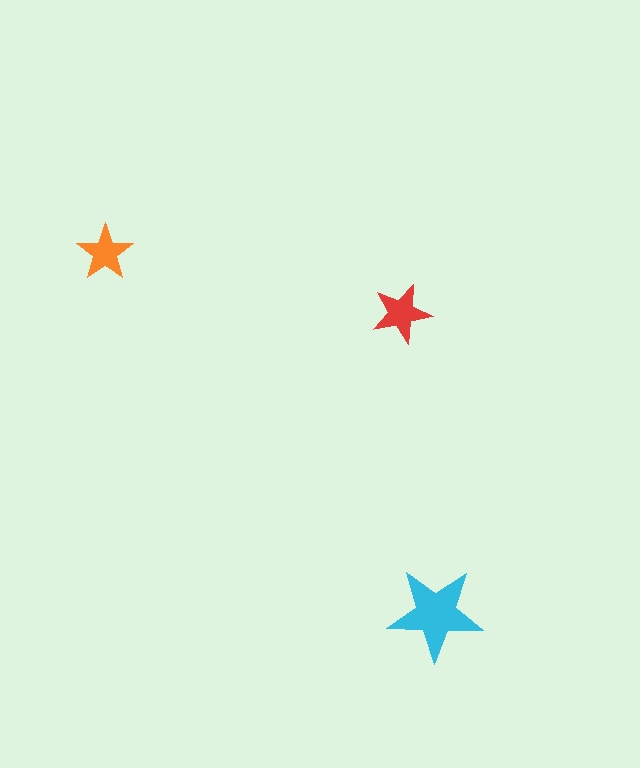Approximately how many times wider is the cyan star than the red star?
About 1.5 times wider.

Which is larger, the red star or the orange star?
The red one.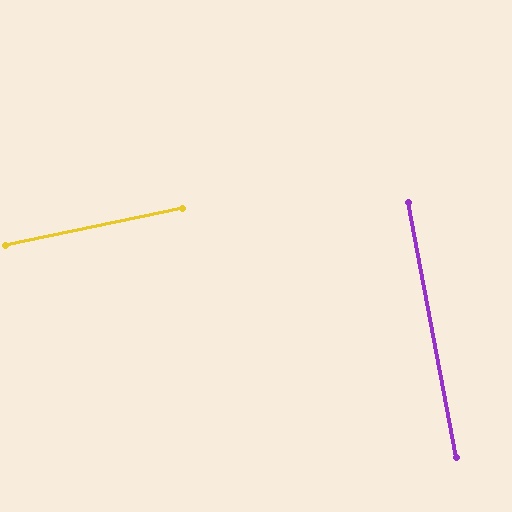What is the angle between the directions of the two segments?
Approximately 89 degrees.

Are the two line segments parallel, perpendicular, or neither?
Perpendicular — they meet at approximately 89°.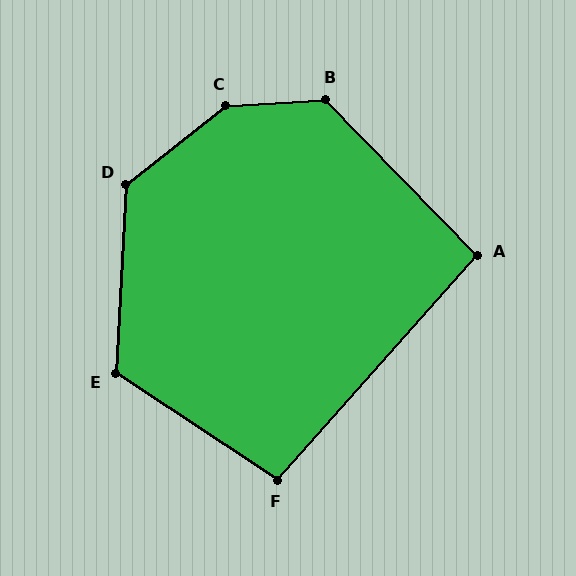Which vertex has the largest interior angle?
C, at approximately 146 degrees.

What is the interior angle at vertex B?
Approximately 130 degrees (obtuse).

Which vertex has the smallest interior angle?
A, at approximately 94 degrees.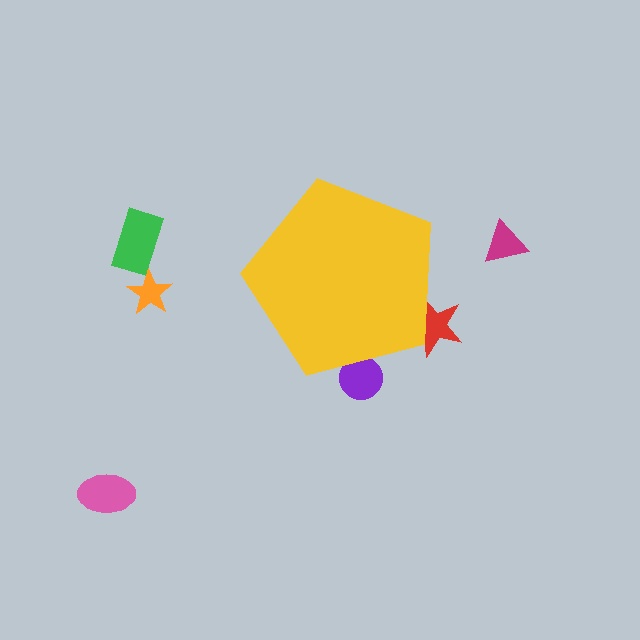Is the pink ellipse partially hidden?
No, the pink ellipse is fully visible.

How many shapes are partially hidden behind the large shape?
2 shapes are partially hidden.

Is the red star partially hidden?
Yes, the red star is partially hidden behind the yellow pentagon.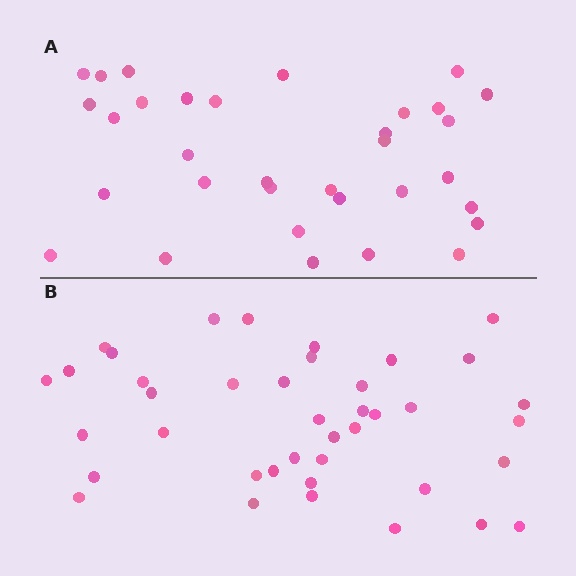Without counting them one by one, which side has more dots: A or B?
Region B (the bottom region) has more dots.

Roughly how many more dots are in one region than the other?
Region B has roughly 8 or so more dots than region A.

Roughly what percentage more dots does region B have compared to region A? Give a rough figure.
About 20% more.